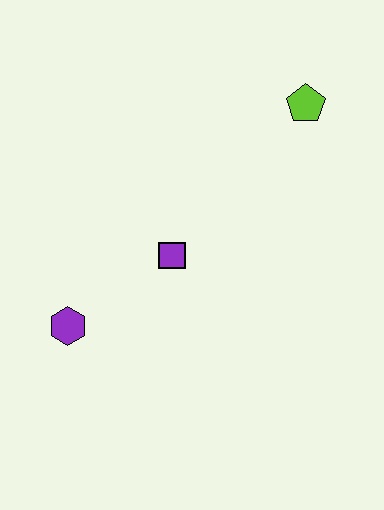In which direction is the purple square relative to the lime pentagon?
The purple square is below the lime pentagon.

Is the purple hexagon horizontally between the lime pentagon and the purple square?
No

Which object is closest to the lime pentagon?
The purple square is closest to the lime pentagon.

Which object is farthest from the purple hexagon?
The lime pentagon is farthest from the purple hexagon.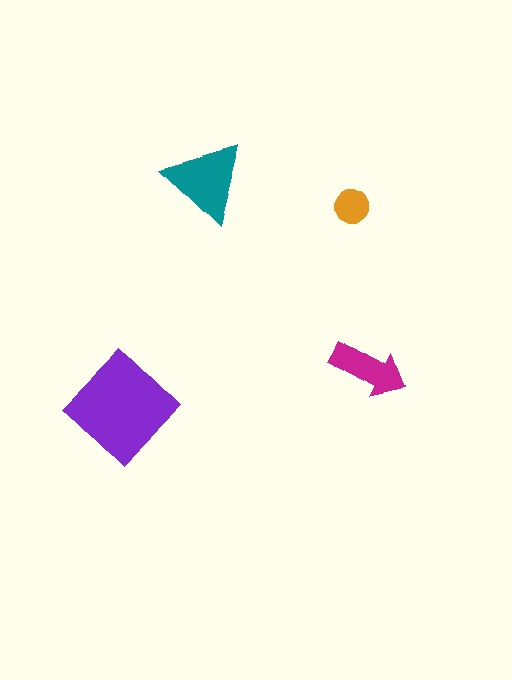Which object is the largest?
The purple diamond.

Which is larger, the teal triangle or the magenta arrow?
The teal triangle.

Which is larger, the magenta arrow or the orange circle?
The magenta arrow.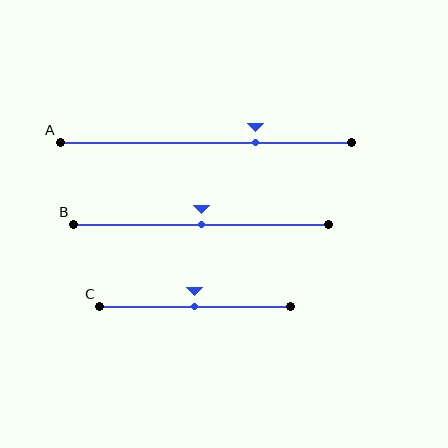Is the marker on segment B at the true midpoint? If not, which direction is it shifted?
Yes, the marker on segment B is at the true midpoint.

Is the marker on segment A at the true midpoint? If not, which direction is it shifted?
No, the marker on segment A is shifted to the right by about 17% of the segment length.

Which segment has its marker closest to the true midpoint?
Segment B has its marker closest to the true midpoint.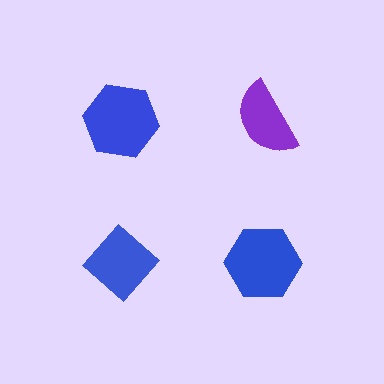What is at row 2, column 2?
A blue hexagon.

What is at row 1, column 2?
A purple semicircle.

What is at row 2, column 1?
A blue diamond.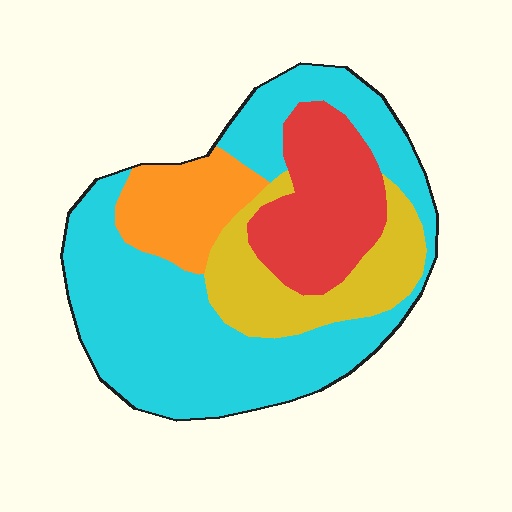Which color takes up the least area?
Orange, at roughly 10%.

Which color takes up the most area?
Cyan, at roughly 50%.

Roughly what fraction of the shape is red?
Red takes up less than a quarter of the shape.